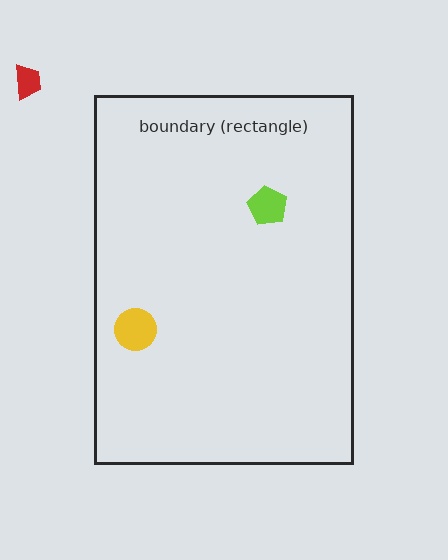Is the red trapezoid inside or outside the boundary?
Outside.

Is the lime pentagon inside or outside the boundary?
Inside.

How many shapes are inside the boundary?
2 inside, 1 outside.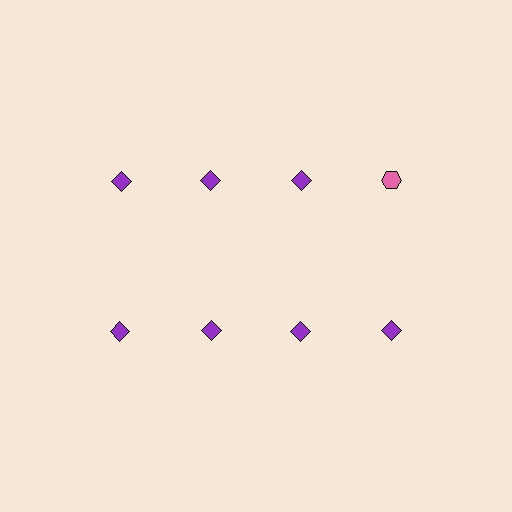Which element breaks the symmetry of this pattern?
The pink hexagon in the top row, second from right column breaks the symmetry. All other shapes are purple diamonds.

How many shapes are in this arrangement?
There are 8 shapes arranged in a grid pattern.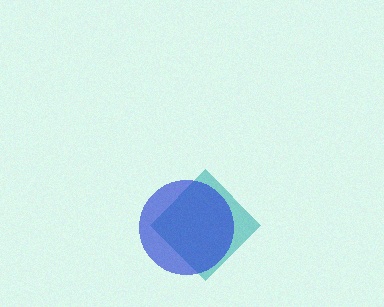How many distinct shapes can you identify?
There are 2 distinct shapes: a teal diamond, a blue circle.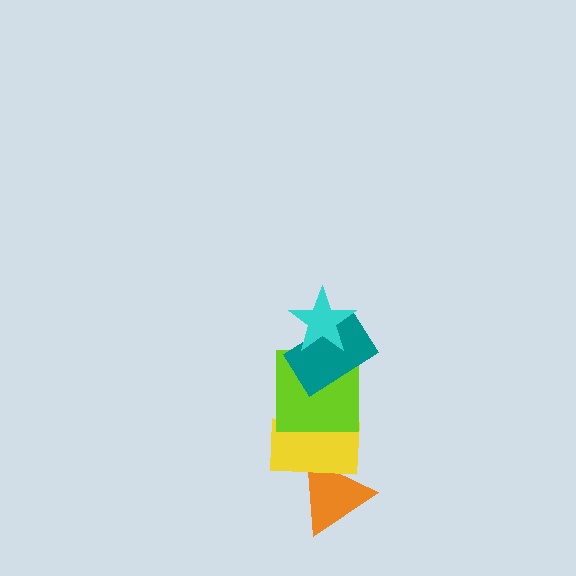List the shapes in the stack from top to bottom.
From top to bottom: the cyan star, the teal rectangle, the lime square, the yellow rectangle, the orange triangle.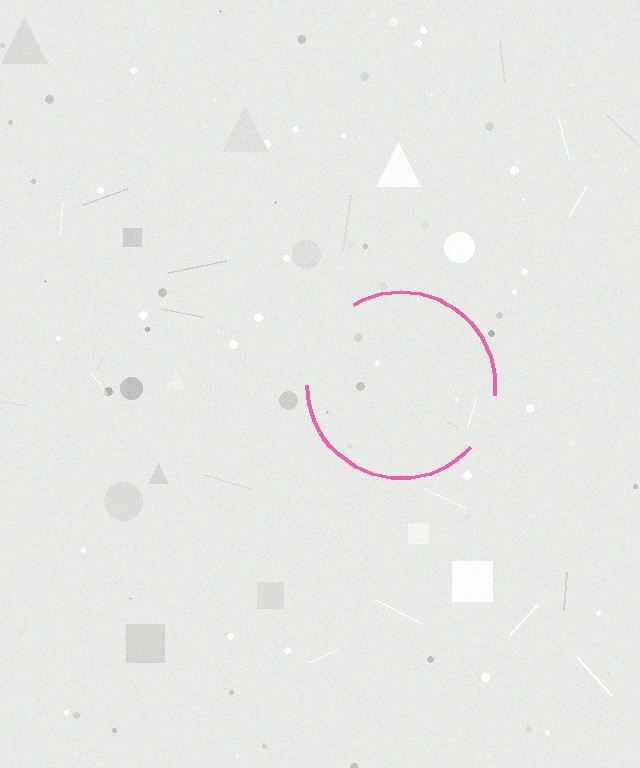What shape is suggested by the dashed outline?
The dashed outline suggests a circle.